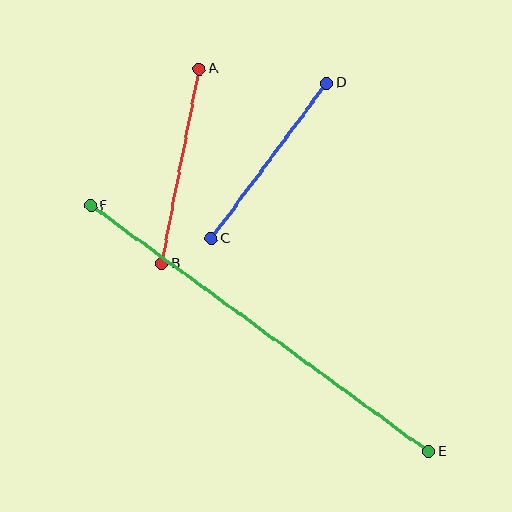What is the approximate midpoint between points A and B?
The midpoint is at approximately (181, 166) pixels.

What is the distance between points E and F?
The distance is approximately 418 pixels.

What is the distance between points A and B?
The distance is approximately 198 pixels.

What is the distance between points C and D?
The distance is approximately 194 pixels.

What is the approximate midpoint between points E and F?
The midpoint is at approximately (260, 328) pixels.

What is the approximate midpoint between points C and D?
The midpoint is at approximately (269, 161) pixels.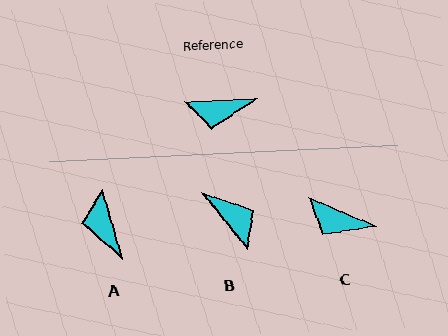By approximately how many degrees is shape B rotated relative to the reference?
Approximately 127 degrees counter-clockwise.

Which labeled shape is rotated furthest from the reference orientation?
B, about 127 degrees away.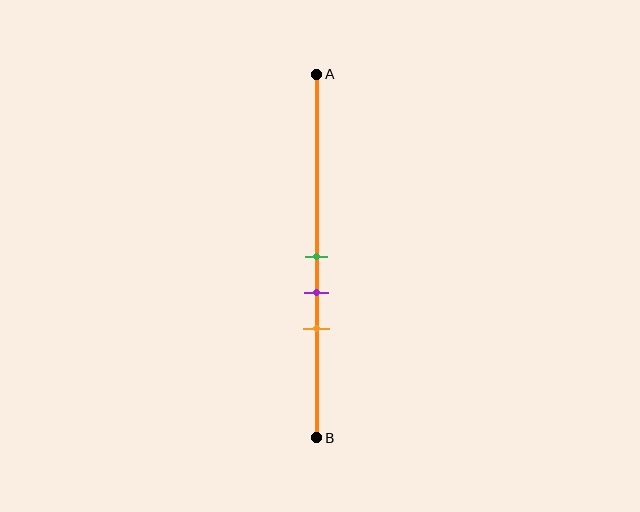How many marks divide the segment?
There are 3 marks dividing the segment.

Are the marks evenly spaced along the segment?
Yes, the marks are approximately evenly spaced.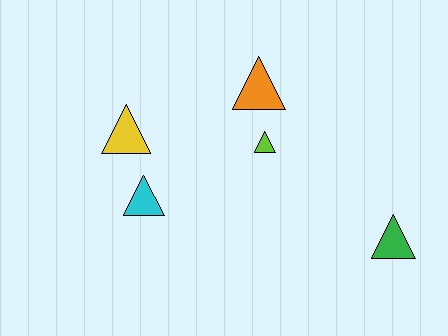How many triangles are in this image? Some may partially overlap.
There are 5 triangles.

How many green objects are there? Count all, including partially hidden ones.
There is 1 green object.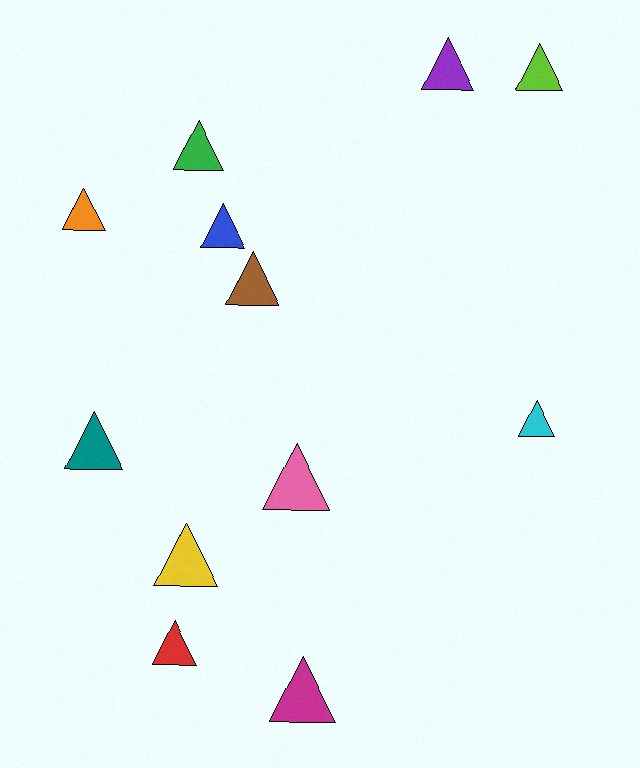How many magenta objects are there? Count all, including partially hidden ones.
There is 1 magenta object.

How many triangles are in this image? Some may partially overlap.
There are 12 triangles.